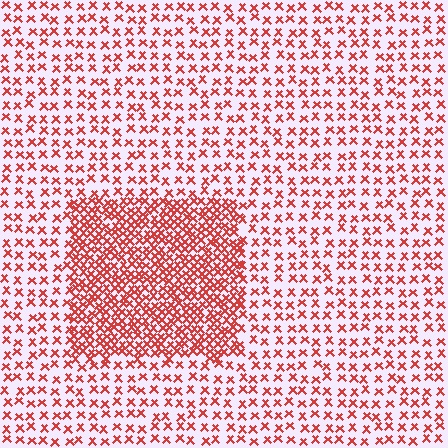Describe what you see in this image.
The image contains small red elements arranged at two different densities. A rectangle-shaped region is visible where the elements are more densely packed than the surrounding area.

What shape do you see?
I see a rectangle.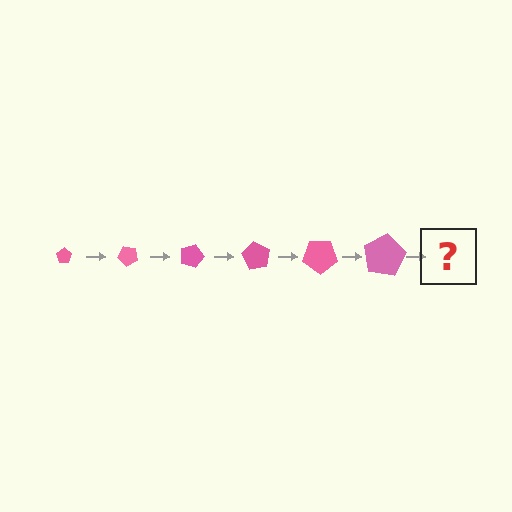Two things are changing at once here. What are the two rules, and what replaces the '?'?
The two rules are that the pentagon grows larger each step and it rotates 45 degrees each step. The '?' should be a pentagon, larger than the previous one and rotated 270 degrees from the start.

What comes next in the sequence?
The next element should be a pentagon, larger than the previous one and rotated 270 degrees from the start.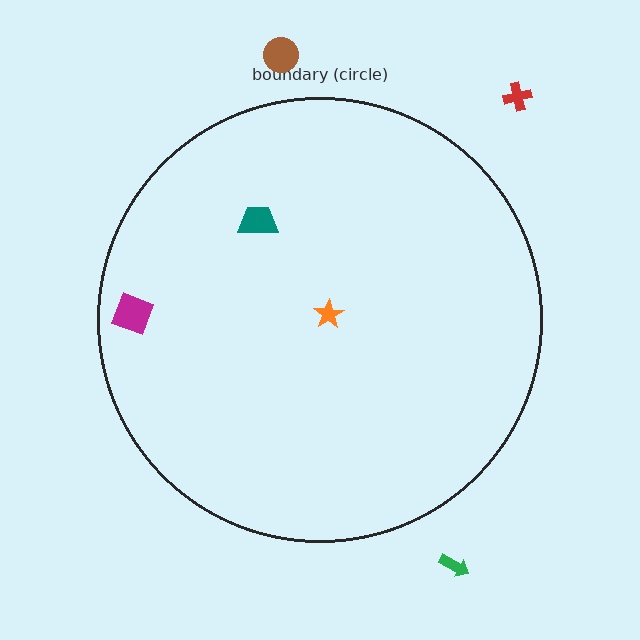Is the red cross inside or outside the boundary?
Outside.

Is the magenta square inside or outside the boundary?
Inside.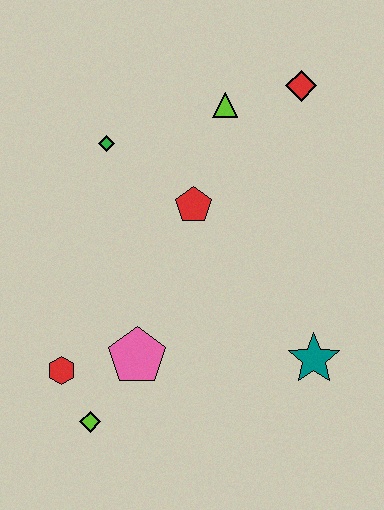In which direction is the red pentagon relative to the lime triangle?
The red pentagon is below the lime triangle.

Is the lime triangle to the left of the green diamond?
No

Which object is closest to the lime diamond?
The red hexagon is closest to the lime diamond.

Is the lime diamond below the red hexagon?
Yes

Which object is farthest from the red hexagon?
The red diamond is farthest from the red hexagon.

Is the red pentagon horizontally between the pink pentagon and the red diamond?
Yes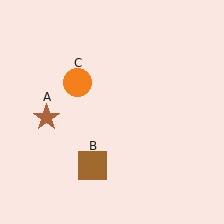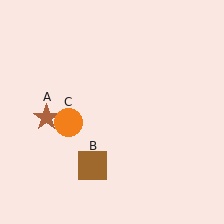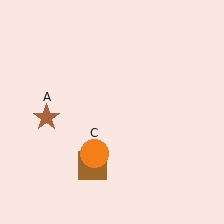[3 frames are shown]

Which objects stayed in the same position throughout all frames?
Brown star (object A) and brown square (object B) remained stationary.